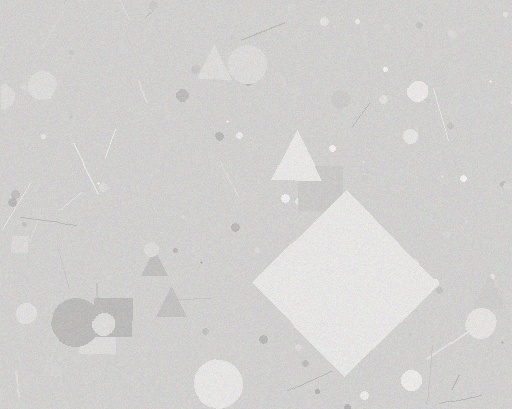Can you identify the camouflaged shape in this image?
The camouflaged shape is a diamond.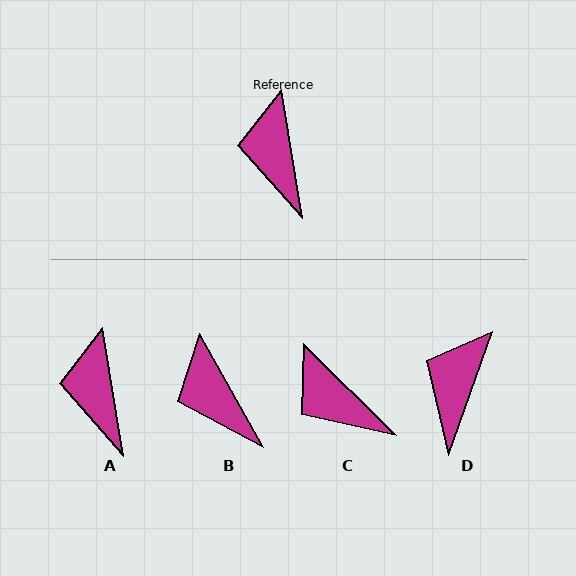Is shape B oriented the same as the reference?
No, it is off by about 20 degrees.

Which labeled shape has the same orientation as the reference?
A.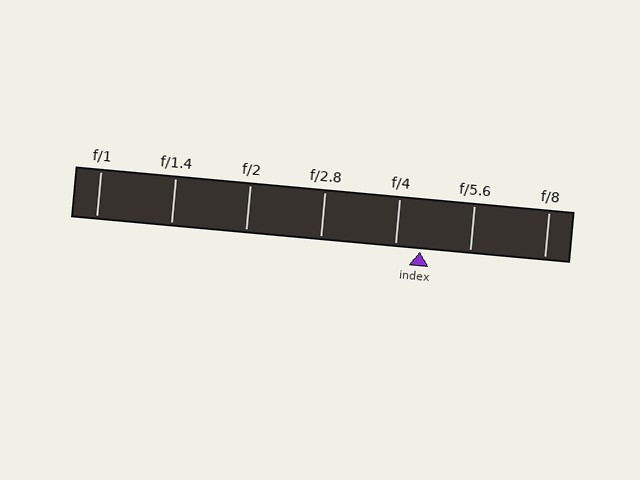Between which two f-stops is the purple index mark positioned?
The index mark is between f/4 and f/5.6.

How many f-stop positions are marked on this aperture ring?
There are 7 f-stop positions marked.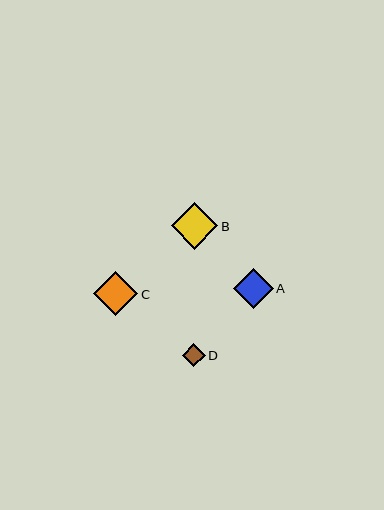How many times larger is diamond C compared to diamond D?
Diamond C is approximately 1.9 times the size of diamond D.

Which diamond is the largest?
Diamond B is the largest with a size of approximately 46 pixels.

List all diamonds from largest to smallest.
From largest to smallest: B, C, A, D.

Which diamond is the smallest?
Diamond D is the smallest with a size of approximately 23 pixels.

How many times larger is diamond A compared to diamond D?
Diamond A is approximately 1.8 times the size of diamond D.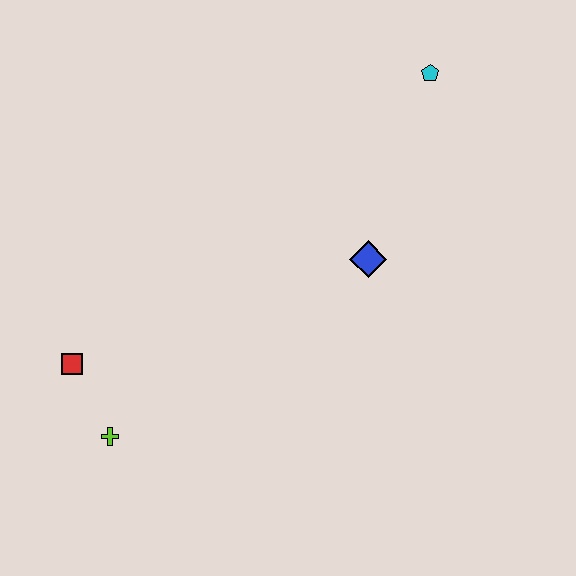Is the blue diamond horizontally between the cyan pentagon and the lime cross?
Yes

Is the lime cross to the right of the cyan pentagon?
No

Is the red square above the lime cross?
Yes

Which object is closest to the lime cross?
The red square is closest to the lime cross.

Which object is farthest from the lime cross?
The cyan pentagon is farthest from the lime cross.